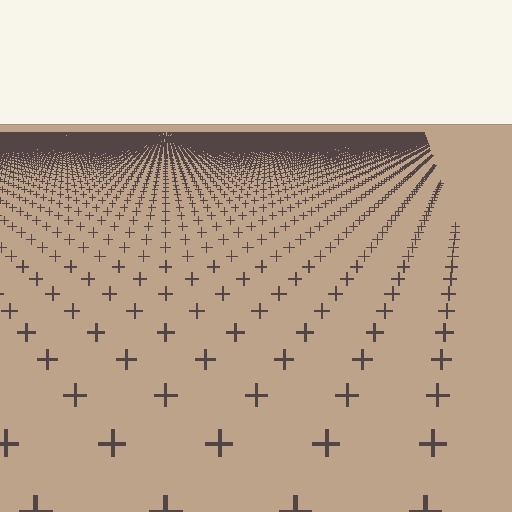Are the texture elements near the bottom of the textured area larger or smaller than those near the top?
Larger. Near the bottom, elements are closer to the viewer and appear at a bigger on-screen size.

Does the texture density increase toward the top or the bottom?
Density increases toward the top.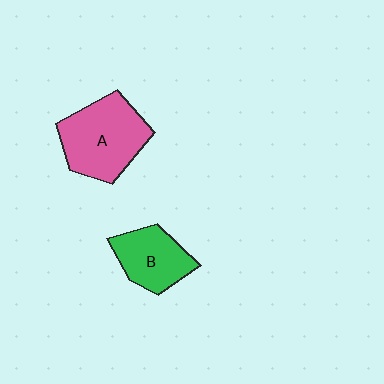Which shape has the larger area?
Shape A (pink).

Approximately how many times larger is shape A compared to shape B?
Approximately 1.5 times.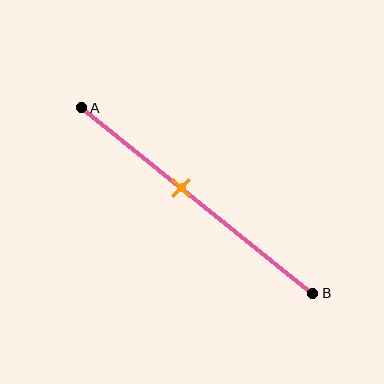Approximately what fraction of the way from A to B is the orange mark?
The orange mark is approximately 45% of the way from A to B.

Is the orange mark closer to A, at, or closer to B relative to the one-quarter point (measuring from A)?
The orange mark is closer to point B than the one-quarter point of segment AB.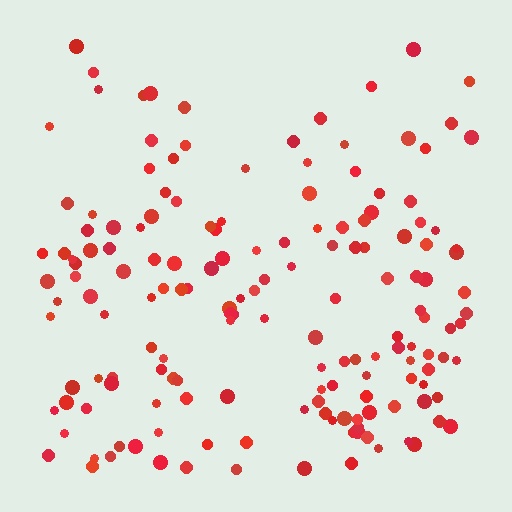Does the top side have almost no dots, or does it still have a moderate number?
Still a moderate number, just noticeably fewer than the bottom.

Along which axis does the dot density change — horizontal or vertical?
Vertical.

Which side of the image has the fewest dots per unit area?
The top.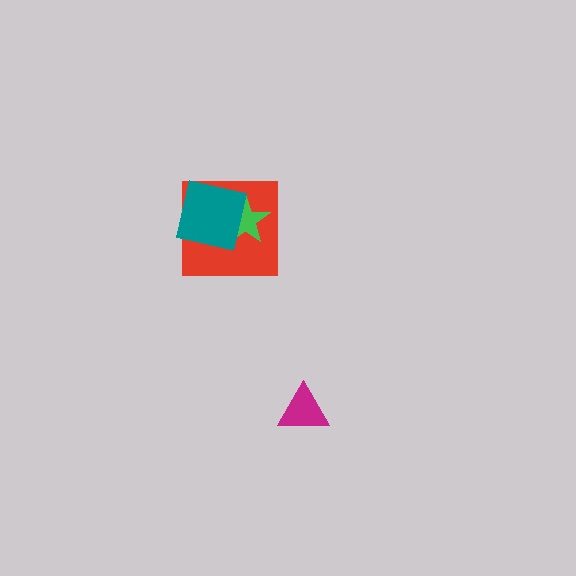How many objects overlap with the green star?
2 objects overlap with the green star.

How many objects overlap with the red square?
2 objects overlap with the red square.